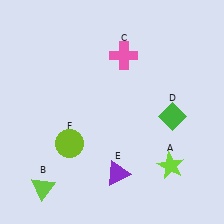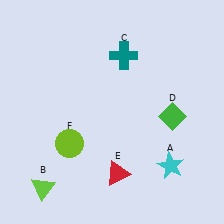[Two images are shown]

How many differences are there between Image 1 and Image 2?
There are 3 differences between the two images.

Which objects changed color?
A changed from lime to cyan. C changed from pink to teal. E changed from purple to red.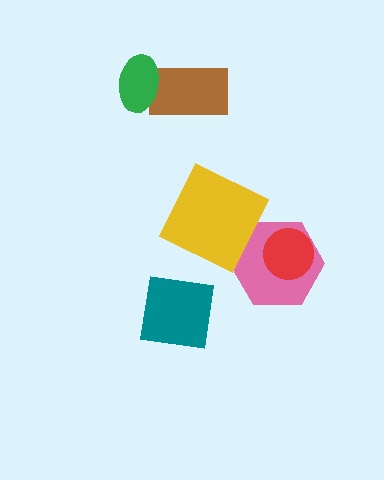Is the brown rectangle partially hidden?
Yes, it is partially covered by another shape.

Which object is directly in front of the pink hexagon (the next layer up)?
The red circle is directly in front of the pink hexagon.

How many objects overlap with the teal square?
0 objects overlap with the teal square.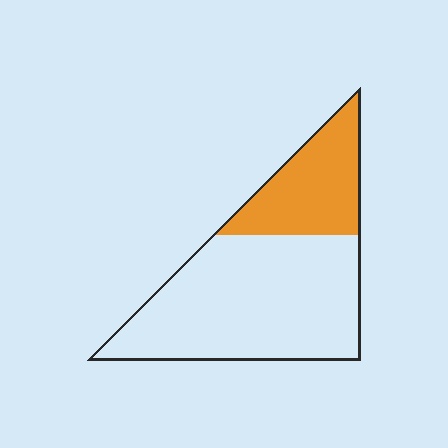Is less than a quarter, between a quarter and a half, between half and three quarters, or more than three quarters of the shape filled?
Between a quarter and a half.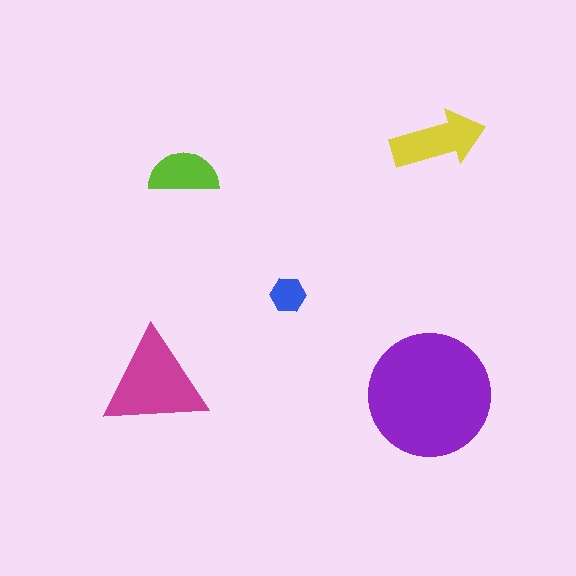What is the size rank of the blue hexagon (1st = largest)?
5th.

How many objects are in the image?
There are 5 objects in the image.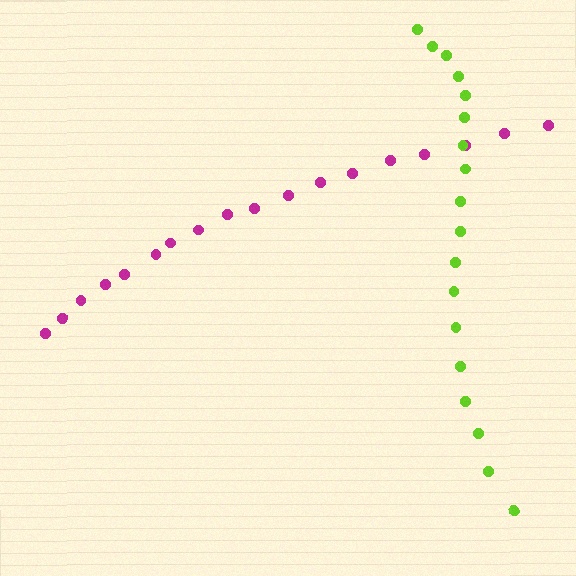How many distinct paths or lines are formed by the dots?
There are 2 distinct paths.